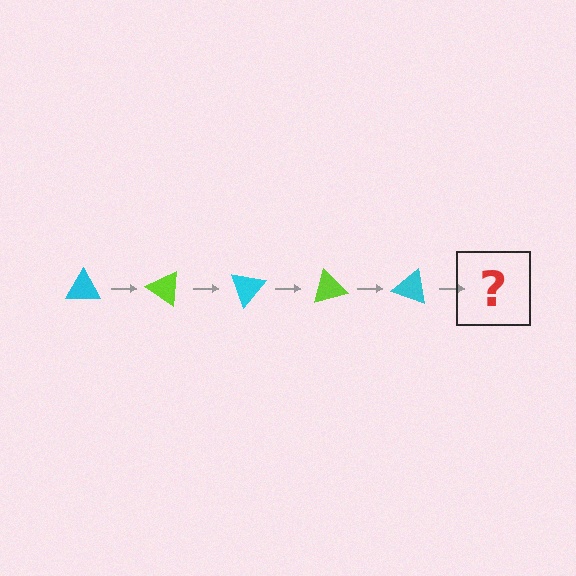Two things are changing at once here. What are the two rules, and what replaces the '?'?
The two rules are that it rotates 35 degrees each step and the color cycles through cyan and lime. The '?' should be a lime triangle, rotated 175 degrees from the start.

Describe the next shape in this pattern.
It should be a lime triangle, rotated 175 degrees from the start.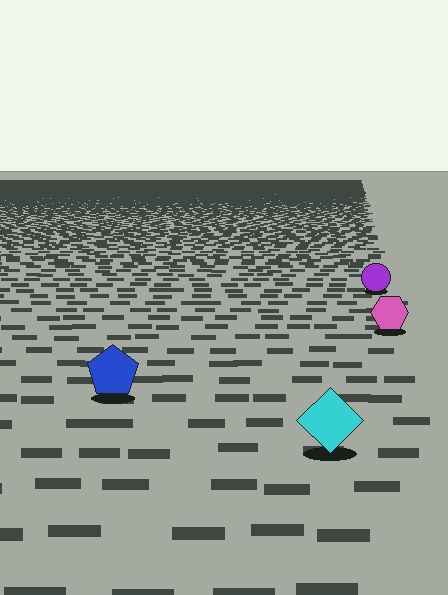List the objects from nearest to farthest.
From nearest to farthest: the cyan diamond, the blue pentagon, the pink hexagon, the purple circle.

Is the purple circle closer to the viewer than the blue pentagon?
No. The blue pentagon is closer — you can tell from the texture gradient: the ground texture is coarser near it.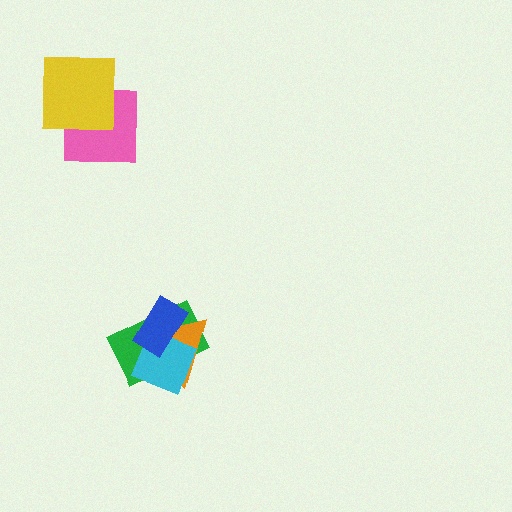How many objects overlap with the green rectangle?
3 objects overlap with the green rectangle.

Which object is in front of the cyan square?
The blue rectangle is in front of the cyan square.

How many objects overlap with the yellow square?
1 object overlaps with the yellow square.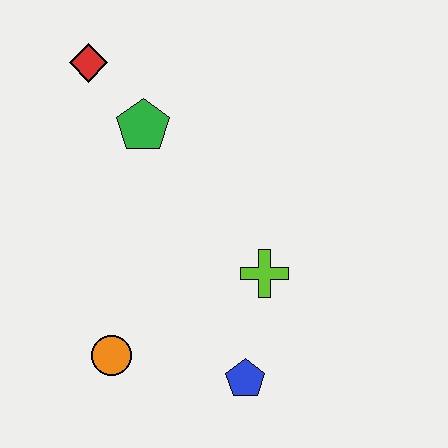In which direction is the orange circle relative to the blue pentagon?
The orange circle is to the left of the blue pentagon.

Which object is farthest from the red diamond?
The blue pentagon is farthest from the red diamond.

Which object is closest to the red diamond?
The green pentagon is closest to the red diamond.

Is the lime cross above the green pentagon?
No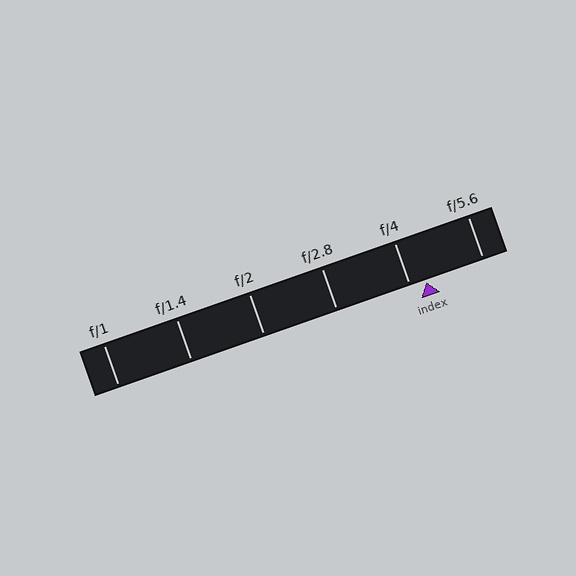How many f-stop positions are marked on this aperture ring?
There are 6 f-stop positions marked.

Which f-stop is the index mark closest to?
The index mark is closest to f/4.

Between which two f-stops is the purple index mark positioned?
The index mark is between f/4 and f/5.6.